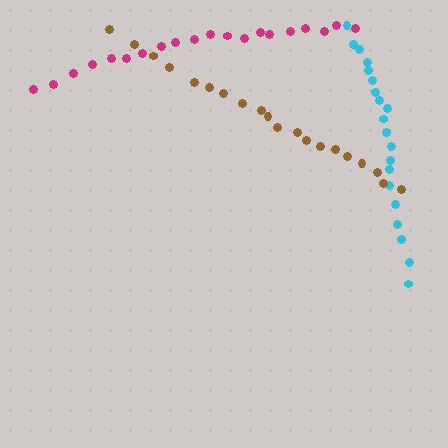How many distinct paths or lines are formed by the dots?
There are 3 distinct paths.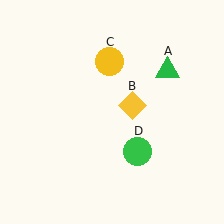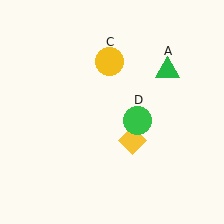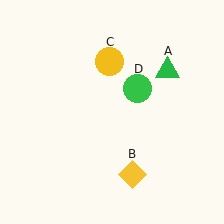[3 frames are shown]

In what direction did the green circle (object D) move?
The green circle (object D) moved up.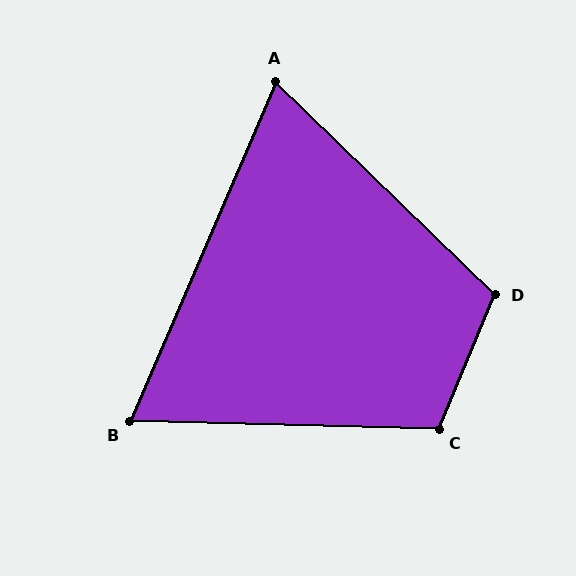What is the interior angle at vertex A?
Approximately 69 degrees (acute).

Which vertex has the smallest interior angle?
B, at approximately 68 degrees.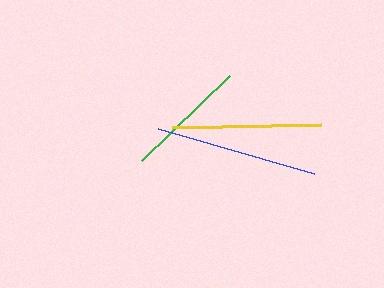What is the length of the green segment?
The green segment is approximately 122 pixels long.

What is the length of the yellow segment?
The yellow segment is approximately 149 pixels long.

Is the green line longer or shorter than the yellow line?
The yellow line is longer than the green line.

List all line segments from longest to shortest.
From longest to shortest: blue, yellow, green.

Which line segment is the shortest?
The green line is the shortest at approximately 122 pixels.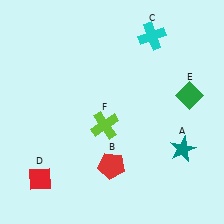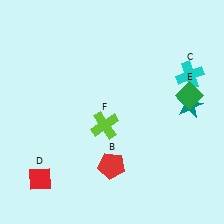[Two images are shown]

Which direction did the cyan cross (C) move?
The cyan cross (C) moved down.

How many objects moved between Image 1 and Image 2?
2 objects moved between the two images.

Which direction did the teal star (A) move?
The teal star (A) moved up.